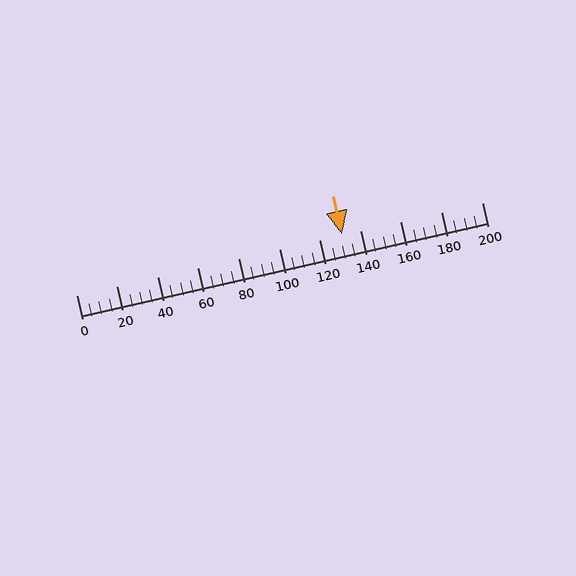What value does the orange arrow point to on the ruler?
The orange arrow points to approximately 131.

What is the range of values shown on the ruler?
The ruler shows values from 0 to 200.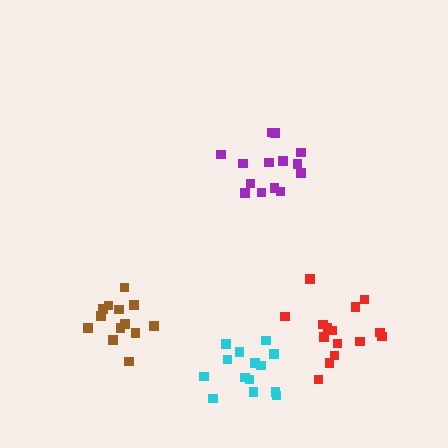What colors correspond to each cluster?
The clusters are colored: purple, cyan, brown, red.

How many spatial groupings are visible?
There are 4 spatial groupings.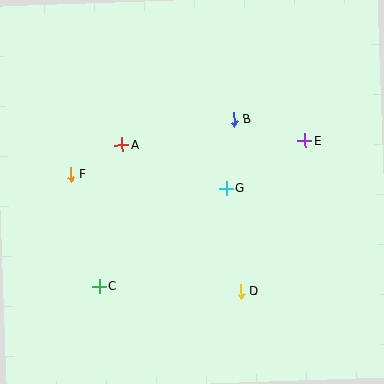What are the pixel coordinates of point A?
Point A is at (122, 145).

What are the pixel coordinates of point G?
Point G is at (226, 189).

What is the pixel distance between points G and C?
The distance between G and C is 160 pixels.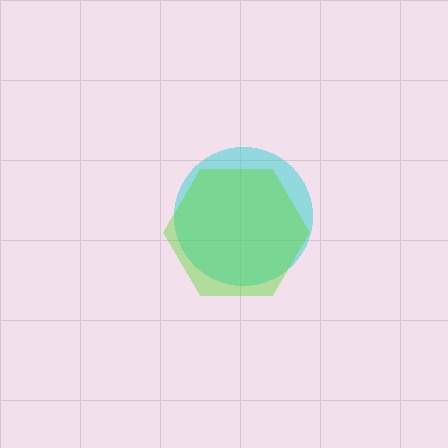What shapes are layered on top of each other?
The layered shapes are: a cyan circle, a lime hexagon.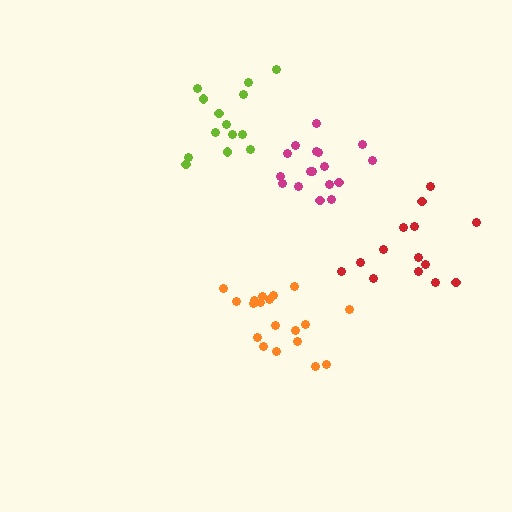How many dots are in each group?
Group 1: 14 dots, Group 2: 14 dots, Group 3: 17 dots, Group 4: 19 dots (64 total).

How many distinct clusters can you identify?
There are 4 distinct clusters.